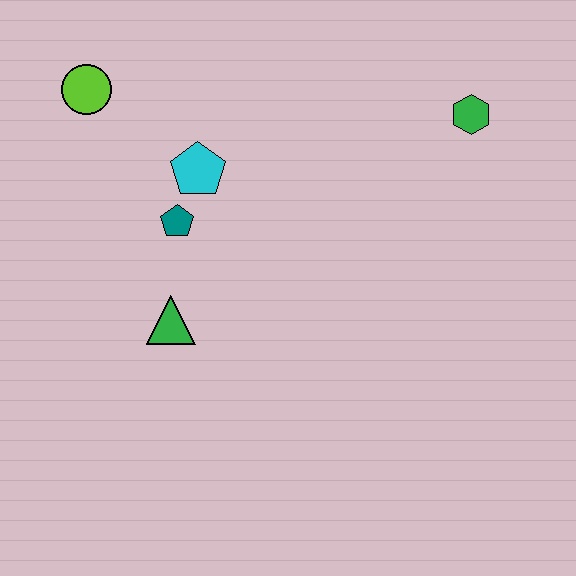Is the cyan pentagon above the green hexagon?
No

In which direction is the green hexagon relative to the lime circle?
The green hexagon is to the right of the lime circle.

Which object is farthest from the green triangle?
The green hexagon is farthest from the green triangle.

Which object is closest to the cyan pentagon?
The teal pentagon is closest to the cyan pentagon.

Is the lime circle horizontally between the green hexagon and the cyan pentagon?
No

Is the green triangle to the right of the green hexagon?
No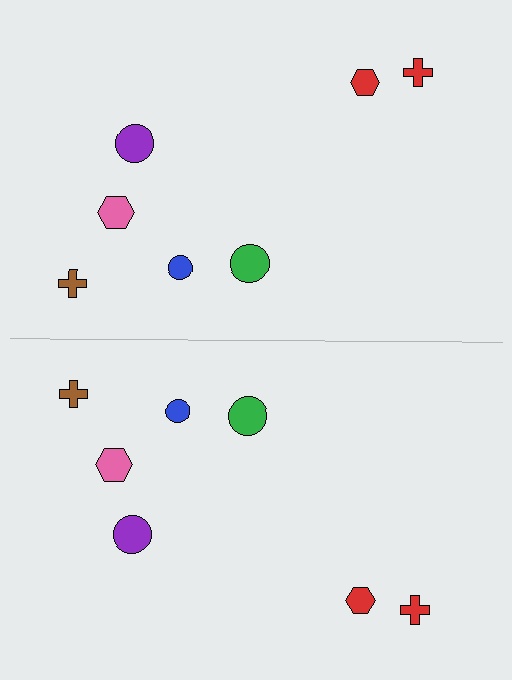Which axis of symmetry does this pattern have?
The pattern has a horizontal axis of symmetry running through the center of the image.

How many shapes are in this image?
There are 14 shapes in this image.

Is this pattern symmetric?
Yes, this pattern has bilateral (reflection) symmetry.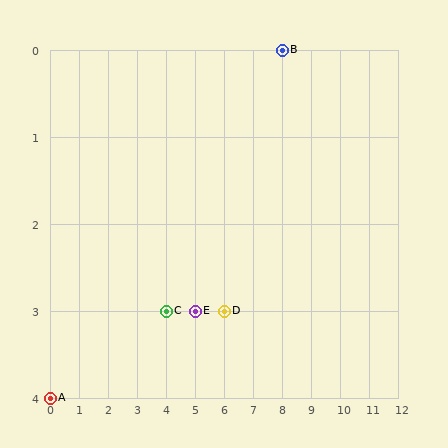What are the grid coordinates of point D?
Point D is at grid coordinates (6, 3).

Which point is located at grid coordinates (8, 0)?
Point B is at (8, 0).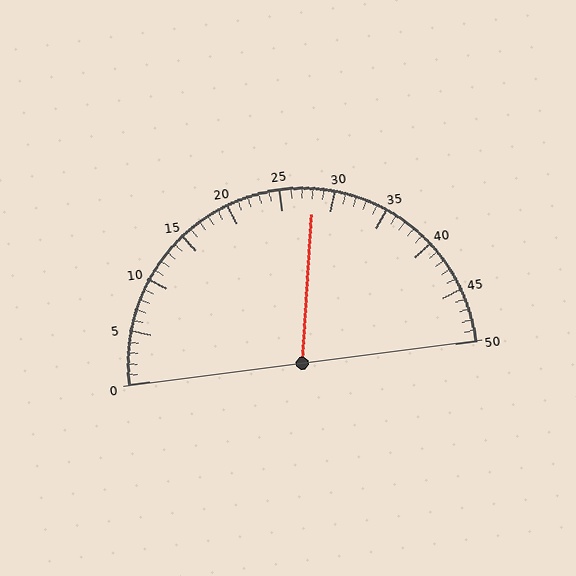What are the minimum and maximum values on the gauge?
The gauge ranges from 0 to 50.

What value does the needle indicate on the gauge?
The needle indicates approximately 28.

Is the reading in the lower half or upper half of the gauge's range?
The reading is in the upper half of the range (0 to 50).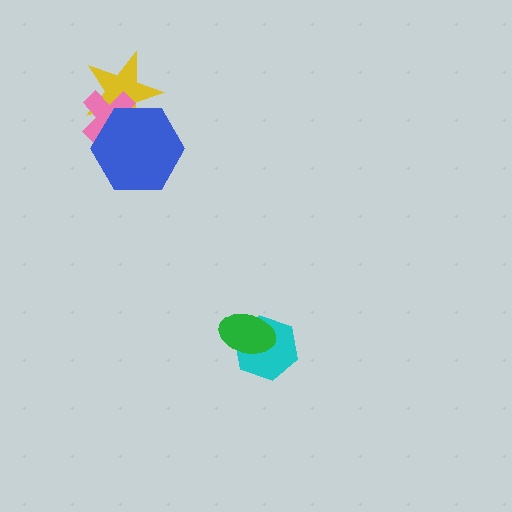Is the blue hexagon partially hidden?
No, no other shape covers it.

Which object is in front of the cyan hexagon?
The green ellipse is in front of the cyan hexagon.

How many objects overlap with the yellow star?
2 objects overlap with the yellow star.